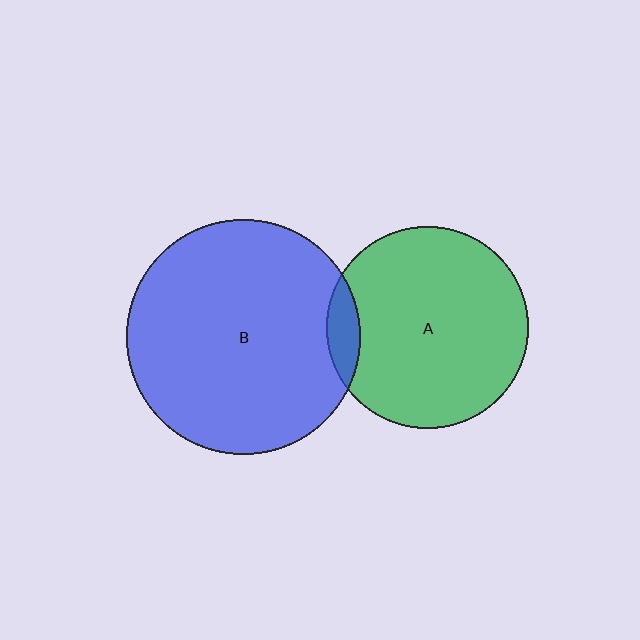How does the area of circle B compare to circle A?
Approximately 1.3 times.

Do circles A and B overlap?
Yes.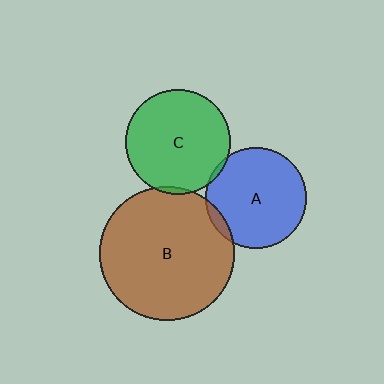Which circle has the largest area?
Circle B (brown).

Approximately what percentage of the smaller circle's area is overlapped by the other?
Approximately 5%.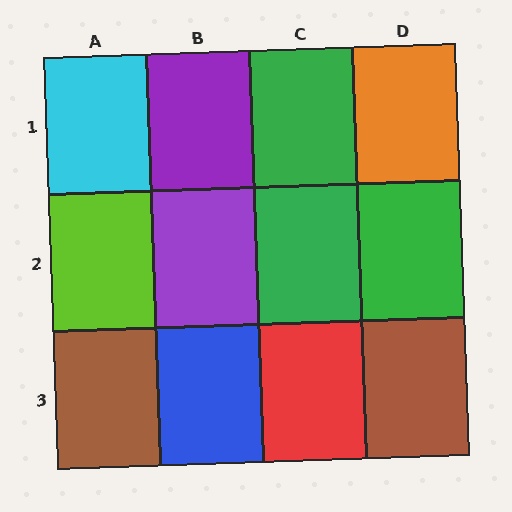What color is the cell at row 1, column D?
Orange.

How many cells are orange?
1 cell is orange.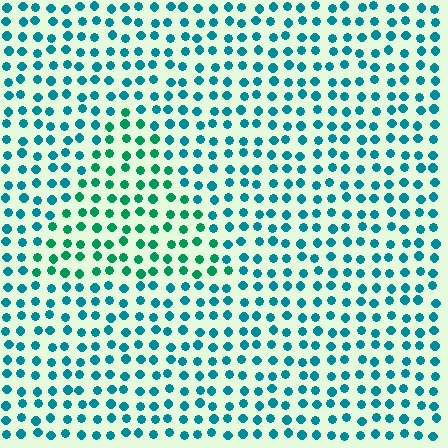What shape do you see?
I see a triangle.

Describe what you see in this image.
The image is filled with small teal elements in a uniform arrangement. A triangle-shaped region is visible where the elements are tinted to a slightly different hue, forming a subtle color boundary.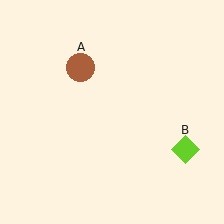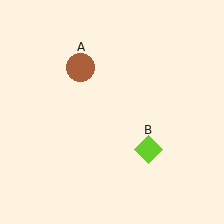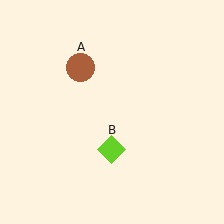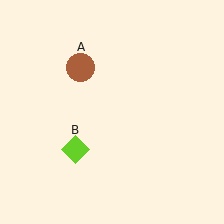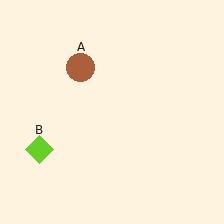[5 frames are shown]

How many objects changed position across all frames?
1 object changed position: lime diamond (object B).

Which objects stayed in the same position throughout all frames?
Brown circle (object A) remained stationary.